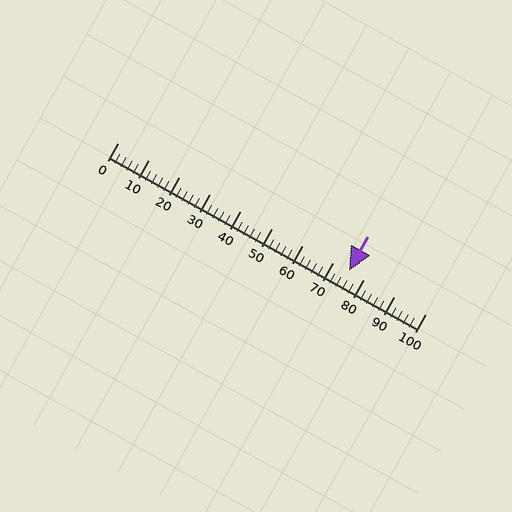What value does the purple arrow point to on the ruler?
The purple arrow points to approximately 75.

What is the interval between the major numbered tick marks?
The major tick marks are spaced 10 units apart.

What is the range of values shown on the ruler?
The ruler shows values from 0 to 100.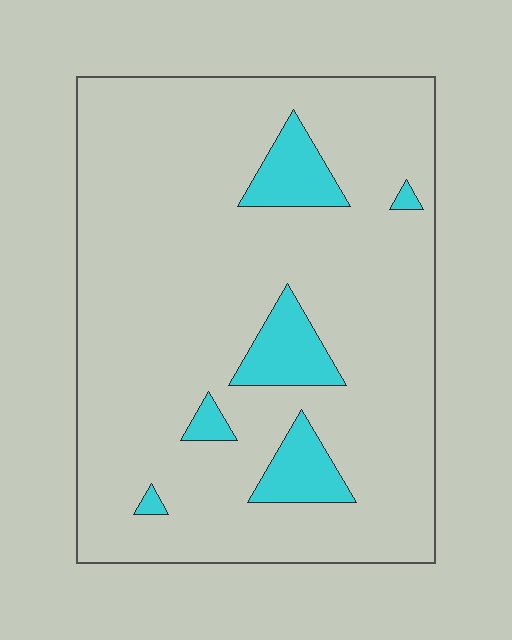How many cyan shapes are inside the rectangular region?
6.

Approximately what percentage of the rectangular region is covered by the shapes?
Approximately 10%.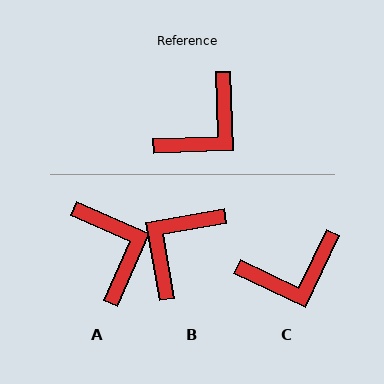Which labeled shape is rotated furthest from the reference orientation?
B, about 172 degrees away.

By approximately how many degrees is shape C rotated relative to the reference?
Approximately 27 degrees clockwise.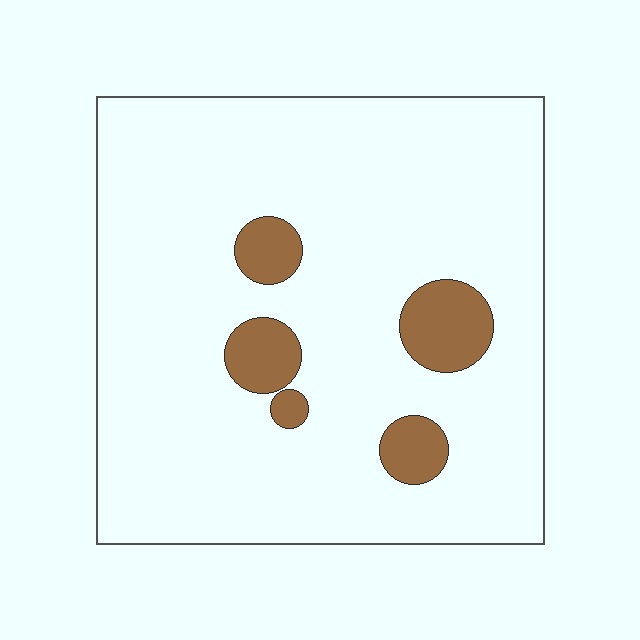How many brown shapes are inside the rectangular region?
5.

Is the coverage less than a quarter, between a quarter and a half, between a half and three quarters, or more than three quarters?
Less than a quarter.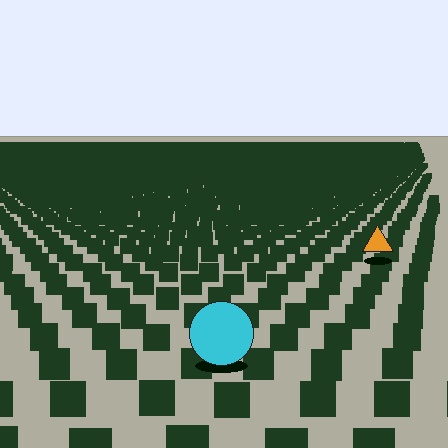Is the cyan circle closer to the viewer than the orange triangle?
Yes. The cyan circle is closer — you can tell from the texture gradient: the ground texture is coarser near it.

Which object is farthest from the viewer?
The orange triangle is farthest from the viewer. It appears smaller and the ground texture around it is denser.